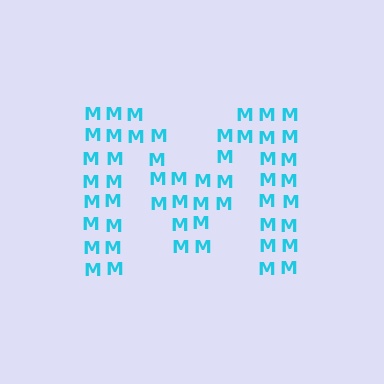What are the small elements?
The small elements are letter M's.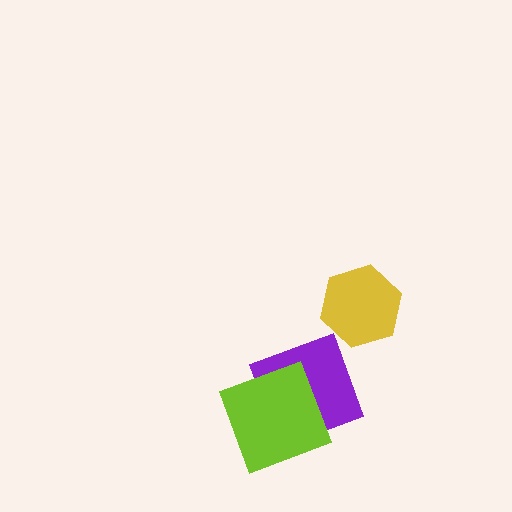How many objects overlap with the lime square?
1 object overlaps with the lime square.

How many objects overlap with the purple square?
1 object overlaps with the purple square.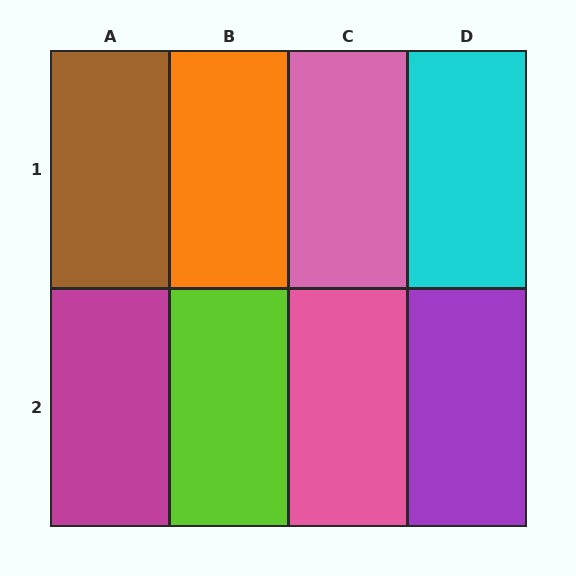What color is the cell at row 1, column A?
Brown.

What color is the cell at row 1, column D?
Cyan.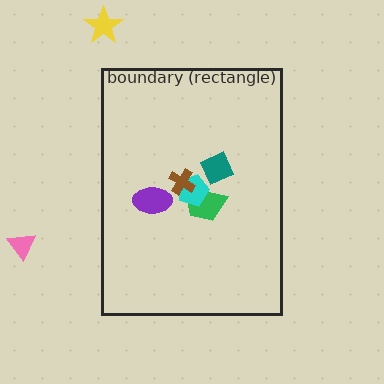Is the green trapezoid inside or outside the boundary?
Inside.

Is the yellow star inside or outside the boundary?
Outside.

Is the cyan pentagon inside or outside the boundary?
Inside.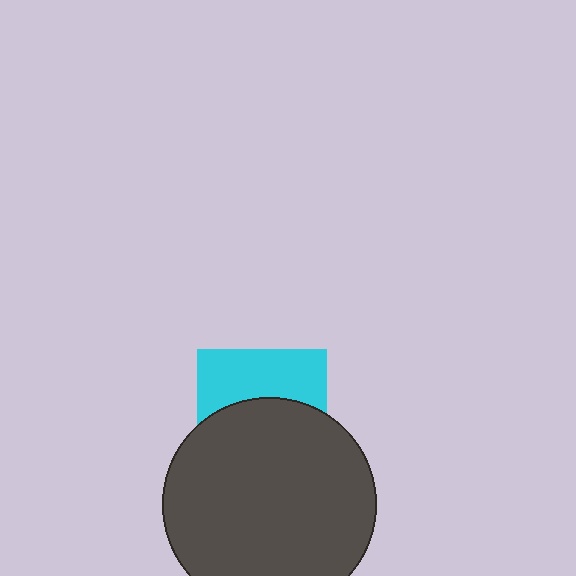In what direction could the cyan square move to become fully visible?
The cyan square could move up. That would shift it out from behind the dark gray circle entirely.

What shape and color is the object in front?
The object in front is a dark gray circle.